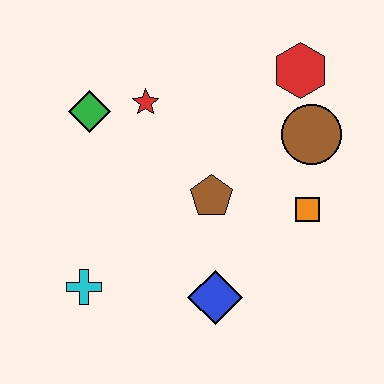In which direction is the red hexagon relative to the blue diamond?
The red hexagon is above the blue diamond.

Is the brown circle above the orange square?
Yes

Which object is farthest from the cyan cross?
The red hexagon is farthest from the cyan cross.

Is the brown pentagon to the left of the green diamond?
No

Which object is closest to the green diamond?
The red star is closest to the green diamond.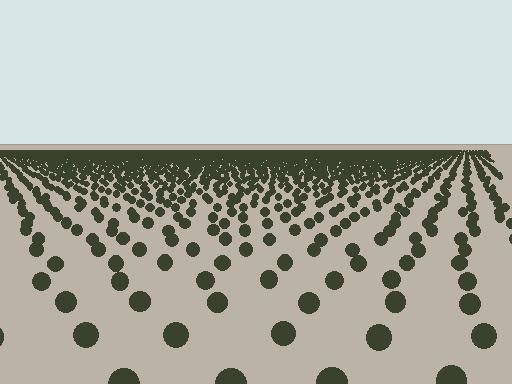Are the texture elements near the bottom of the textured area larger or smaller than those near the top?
Larger. Near the bottom, elements are closer to the viewer and appear at a bigger on-screen size.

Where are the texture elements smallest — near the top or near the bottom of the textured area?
Near the top.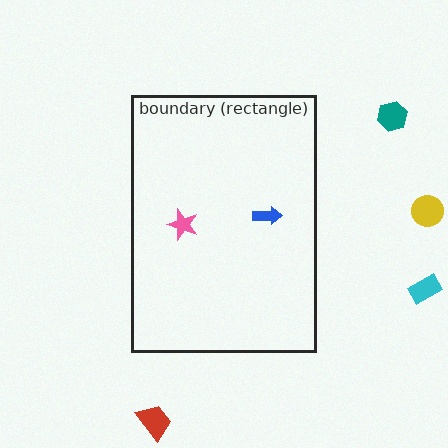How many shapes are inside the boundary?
2 inside, 4 outside.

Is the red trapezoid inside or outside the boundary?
Outside.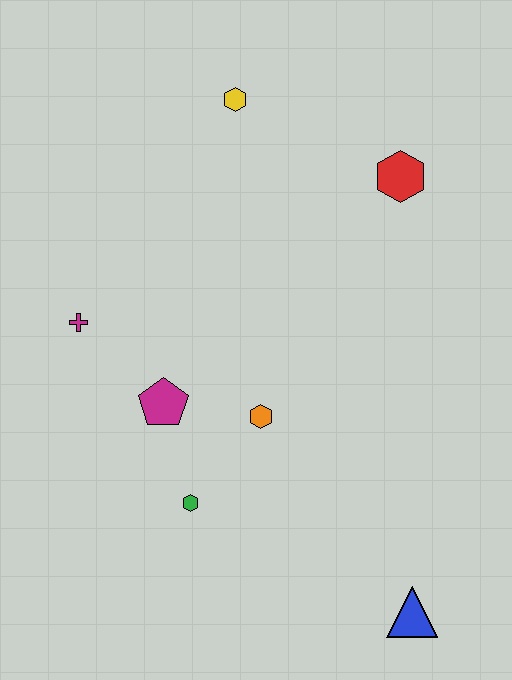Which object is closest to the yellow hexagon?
The red hexagon is closest to the yellow hexagon.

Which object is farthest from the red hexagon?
The blue triangle is farthest from the red hexagon.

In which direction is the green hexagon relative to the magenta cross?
The green hexagon is below the magenta cross.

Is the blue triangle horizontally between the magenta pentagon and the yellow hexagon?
No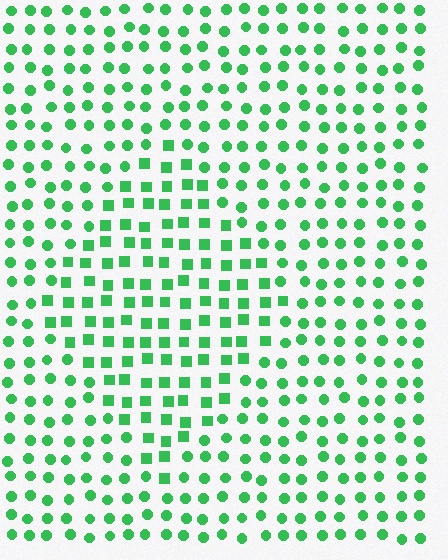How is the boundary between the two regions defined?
The boundary is defined by a change in element shape: squares inside vs. circles outside. All elements share the same color and spacing.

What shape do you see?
I see a diamond.